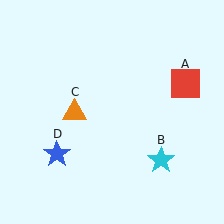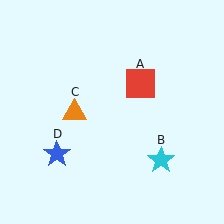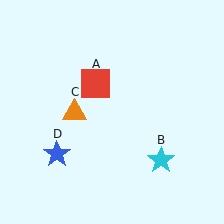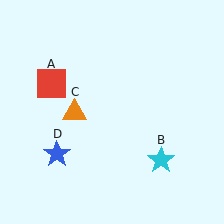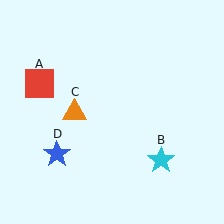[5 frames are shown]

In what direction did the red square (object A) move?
The red square (object A) moved left.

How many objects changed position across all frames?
1 object changed position: red square (object A).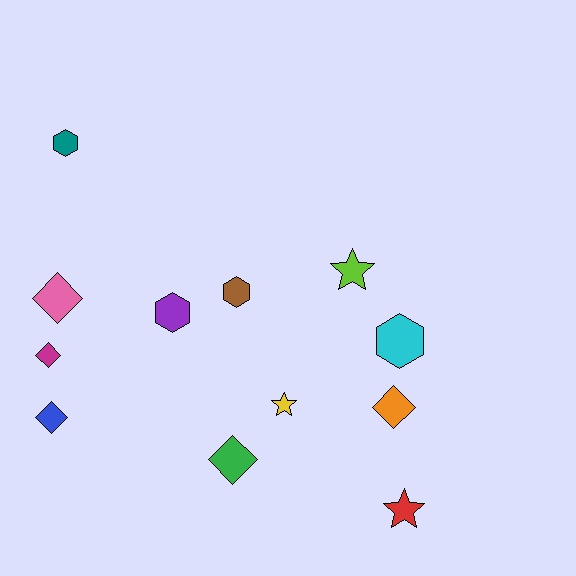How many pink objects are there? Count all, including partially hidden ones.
There is 1 pink object.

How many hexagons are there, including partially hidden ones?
There are 4 hexagons.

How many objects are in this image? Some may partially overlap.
There are 12 objects.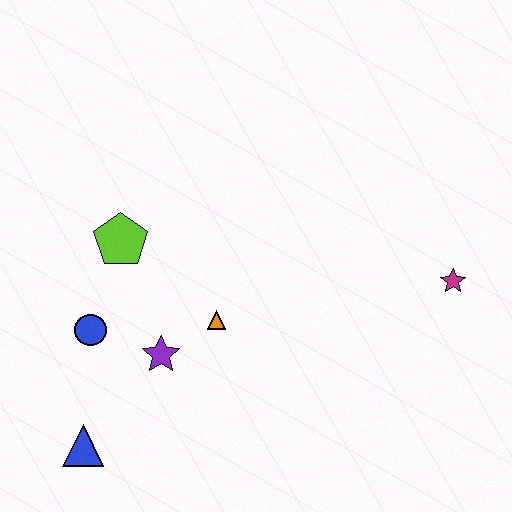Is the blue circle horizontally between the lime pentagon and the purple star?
No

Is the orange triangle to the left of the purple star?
No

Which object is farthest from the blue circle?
The magenta star is farthest from the blue circle.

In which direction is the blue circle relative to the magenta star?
The blue circle is to the left of the magenta star.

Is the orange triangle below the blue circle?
No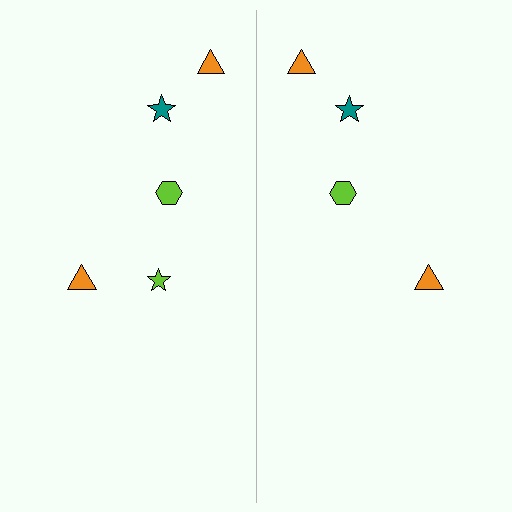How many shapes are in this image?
There are 9 shapes in this image.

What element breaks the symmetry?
A lime star is missing from the right side.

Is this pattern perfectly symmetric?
No, the pattern is not perfectly symmetric. A lime star is missing from the right side.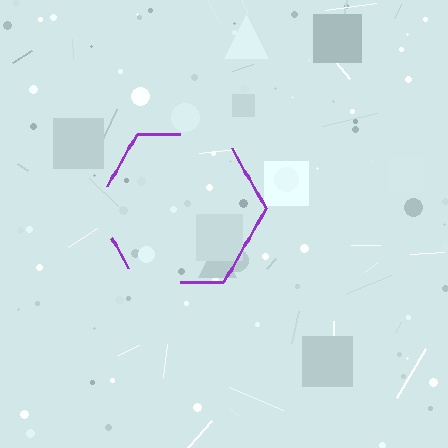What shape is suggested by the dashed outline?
The dashed outline suggests a hexagon.